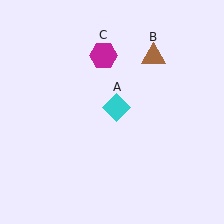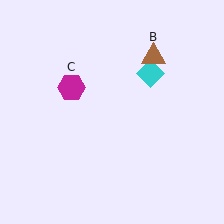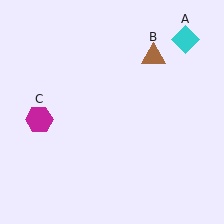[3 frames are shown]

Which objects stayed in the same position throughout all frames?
Brown triangle (object B) remained stationary.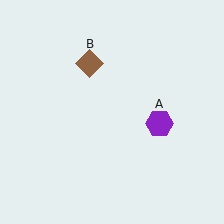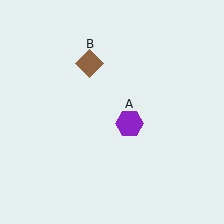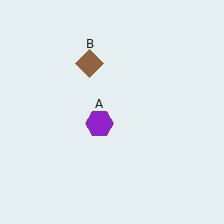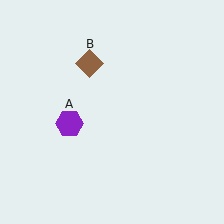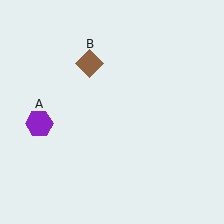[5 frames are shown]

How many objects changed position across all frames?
1 object changed position: purple hexagon (object A).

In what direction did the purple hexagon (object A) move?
The purple hexagon (object A) moved left.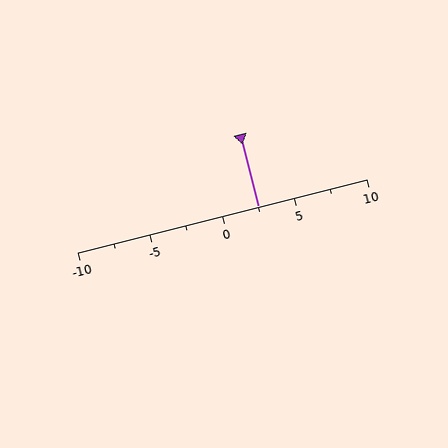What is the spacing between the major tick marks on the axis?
The major ticks are spaced 5 apart.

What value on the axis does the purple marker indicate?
The marker indicates approximately 2.5.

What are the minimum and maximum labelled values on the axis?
The axis runs from -10 to 10.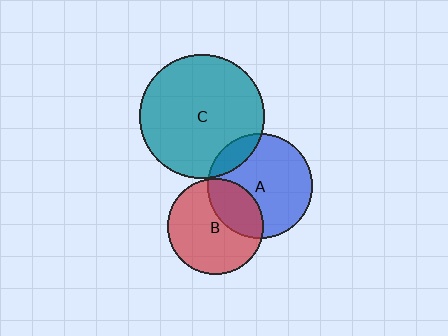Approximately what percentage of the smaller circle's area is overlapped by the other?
Approximately 30%.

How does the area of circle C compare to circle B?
Approximately 1.7 times.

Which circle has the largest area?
Circle C (teal).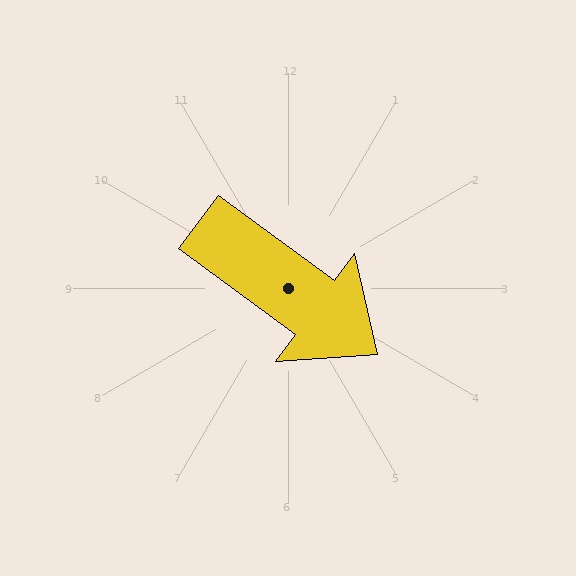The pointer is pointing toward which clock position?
Roughly 4 o'clock.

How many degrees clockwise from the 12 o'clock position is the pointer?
Approximately 126 degrees.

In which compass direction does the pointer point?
Southeast.